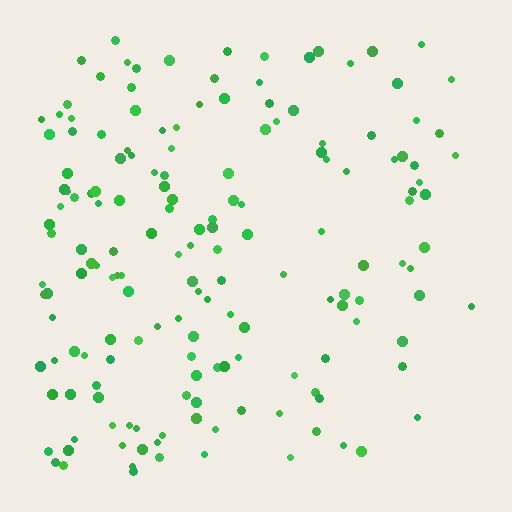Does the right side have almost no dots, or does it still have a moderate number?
Still a moderate number, just noticeably fewer than the left.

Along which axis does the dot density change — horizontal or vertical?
Horizontal.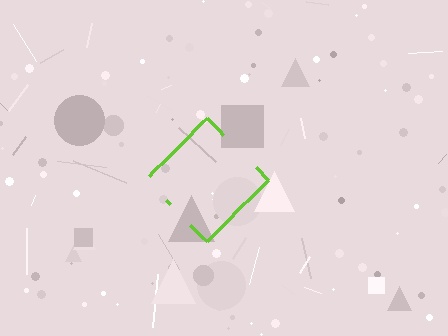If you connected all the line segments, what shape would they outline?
They would outline a diamond.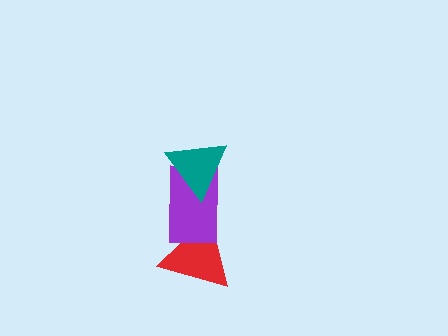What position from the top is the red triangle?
The red triangle is 3rd from the top.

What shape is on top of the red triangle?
The purple rectangle is on top of the red triangle.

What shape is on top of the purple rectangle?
The teal triangle is on top of the purple rectangle.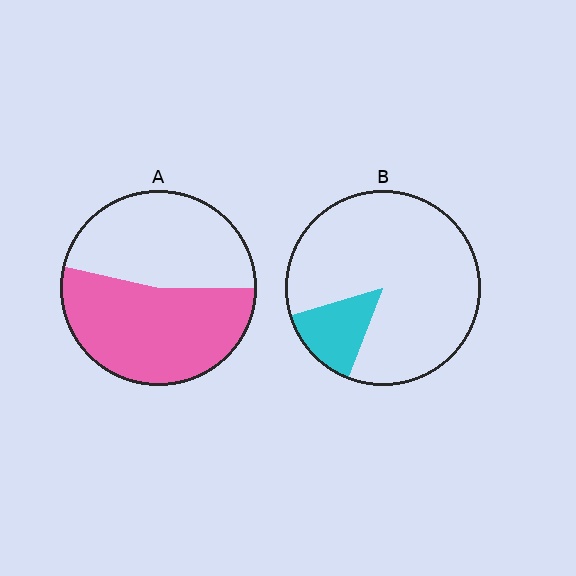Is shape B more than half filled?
No.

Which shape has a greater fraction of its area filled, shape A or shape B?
Shape A.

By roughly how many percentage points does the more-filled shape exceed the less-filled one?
By roughly 40 percentage points (A over B).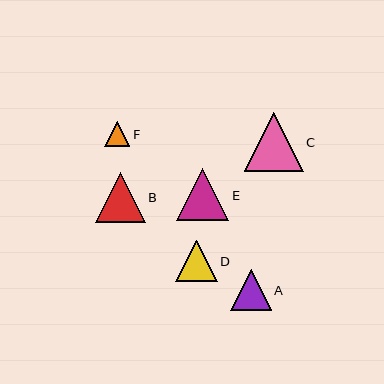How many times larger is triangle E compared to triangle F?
Triangle E is approximately 2.1 times the size of triangle F.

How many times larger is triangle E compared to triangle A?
Triangle E is approximately 1.3 times the size of triangle A.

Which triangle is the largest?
Triangle C is the largest with a size of approximately 59 pixels.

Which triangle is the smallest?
Triangle F is the smallest with a size of approximately 25 pixels.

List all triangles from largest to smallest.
From largest to smallest: C, E, B, D, A, F.